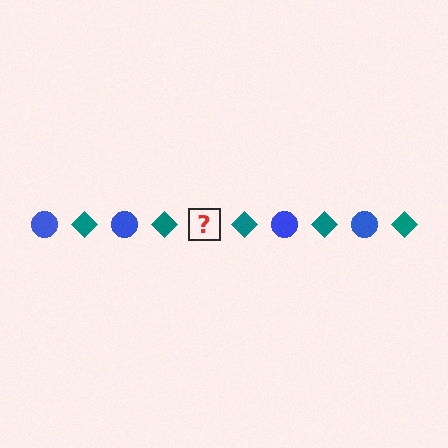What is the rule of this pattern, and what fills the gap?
The rule is that the pattern alternates between blue circle and teal diamond. The gap should be filled with a blue circle.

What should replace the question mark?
The question mark should be replaced with a blue circle.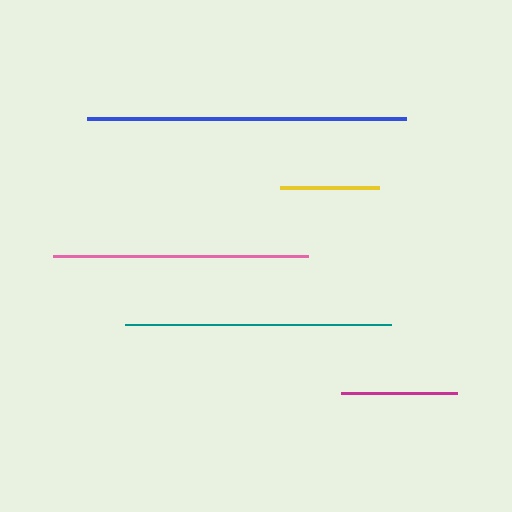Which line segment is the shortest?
The yellow line is the shortest at approximately 99 pixels.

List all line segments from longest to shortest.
From longest to shortest: blue, teal, pink, magenta, yellow.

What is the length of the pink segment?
The pink segment is approximately 254 pixels long.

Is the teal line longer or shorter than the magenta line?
The teal line is longer than the magenta line.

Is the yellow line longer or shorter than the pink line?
The pink line is longer than the yellow line.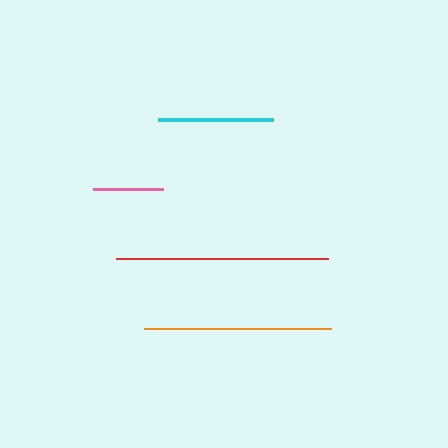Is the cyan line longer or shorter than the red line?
The red line is longer than the cyan line.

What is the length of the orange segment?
The orange segment is approximately 187 pixels long.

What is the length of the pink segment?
The pink segment is approximately 70 pixels long.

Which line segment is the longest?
The red line is the longest at approximately 212 pixels.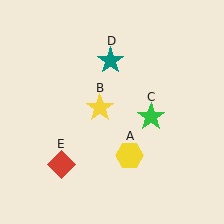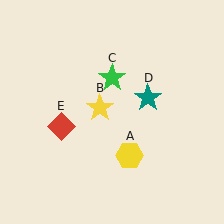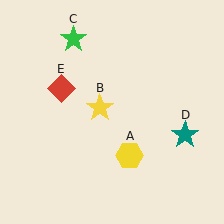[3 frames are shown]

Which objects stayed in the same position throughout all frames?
Yellow hexagon (object A) and yellow star (object B) remained stationary.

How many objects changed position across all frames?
3 objects changed position: green star (object C), teal star (object D), red diamond (object E).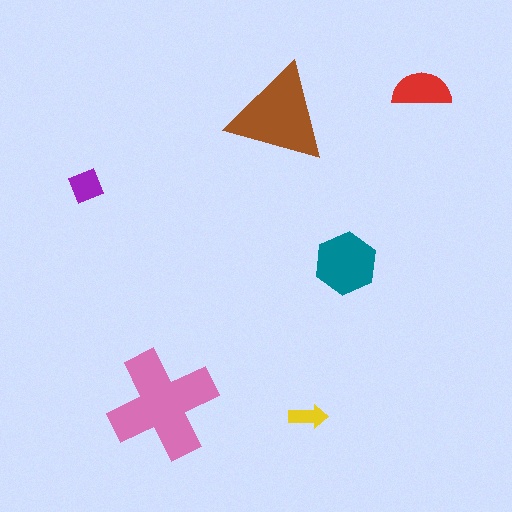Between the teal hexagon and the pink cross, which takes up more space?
The pink cross.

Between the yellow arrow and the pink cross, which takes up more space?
The pink cross.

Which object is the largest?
The pink cross.